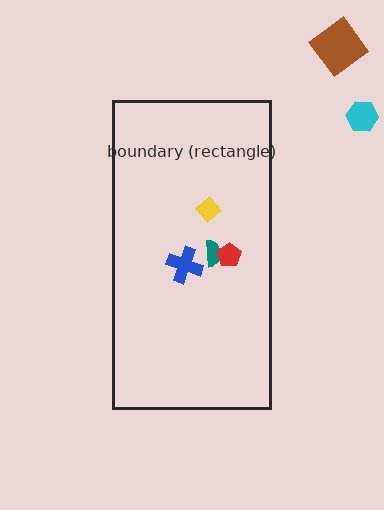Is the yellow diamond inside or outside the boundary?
Inside.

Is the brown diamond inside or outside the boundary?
Outside.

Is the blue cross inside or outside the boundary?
Inside.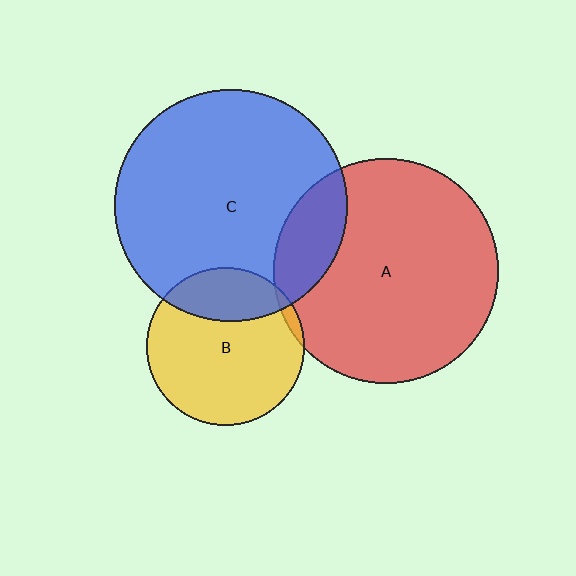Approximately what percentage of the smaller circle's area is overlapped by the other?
Approximately 5%.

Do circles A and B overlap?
Yes.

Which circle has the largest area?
Circle C (blue).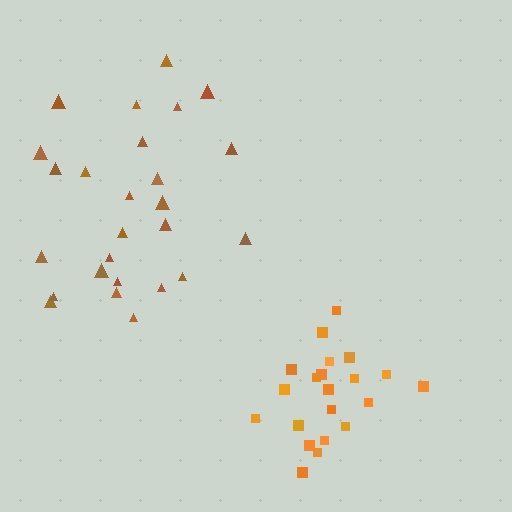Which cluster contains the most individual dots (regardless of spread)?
Brown (26).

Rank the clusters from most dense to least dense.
orange, brown.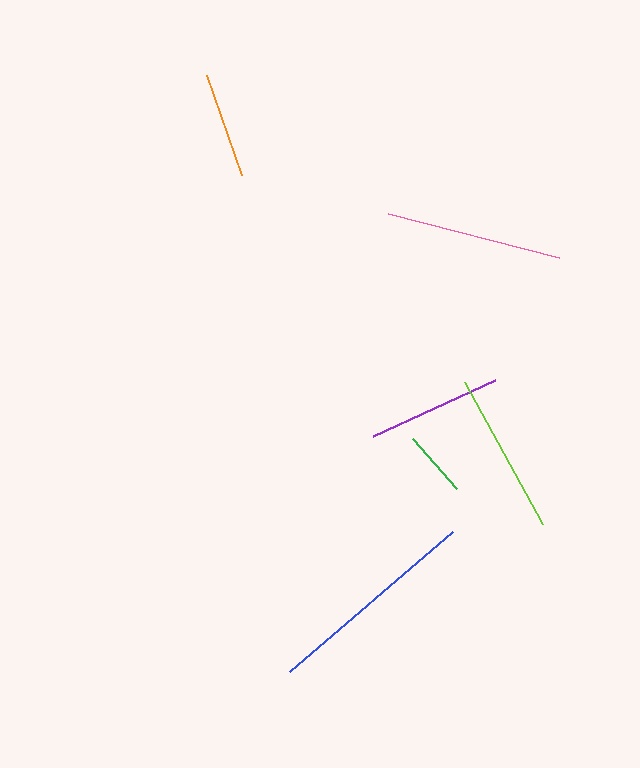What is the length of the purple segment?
The purple segment is approximately 134 pixels long.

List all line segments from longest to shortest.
From longest to shortest: blue, pink, lime, purple, orange, green.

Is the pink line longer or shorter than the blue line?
The blue line is longer than the pink line.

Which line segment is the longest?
The blue line is the longest at approximately 216 pixels.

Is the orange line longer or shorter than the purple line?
The purple line is longer than the orange line.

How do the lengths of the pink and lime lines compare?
The pink and lime lines are approximately the same length.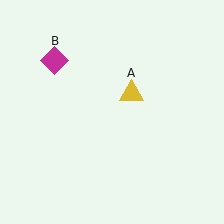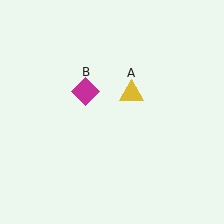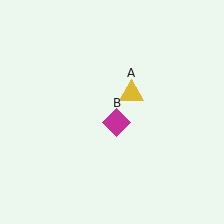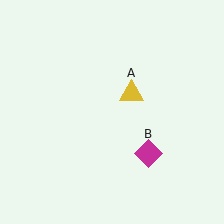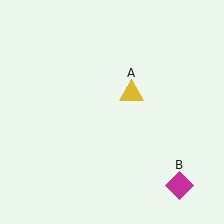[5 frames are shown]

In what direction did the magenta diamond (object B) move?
The magenta diamond (object B) moved down and to the right.